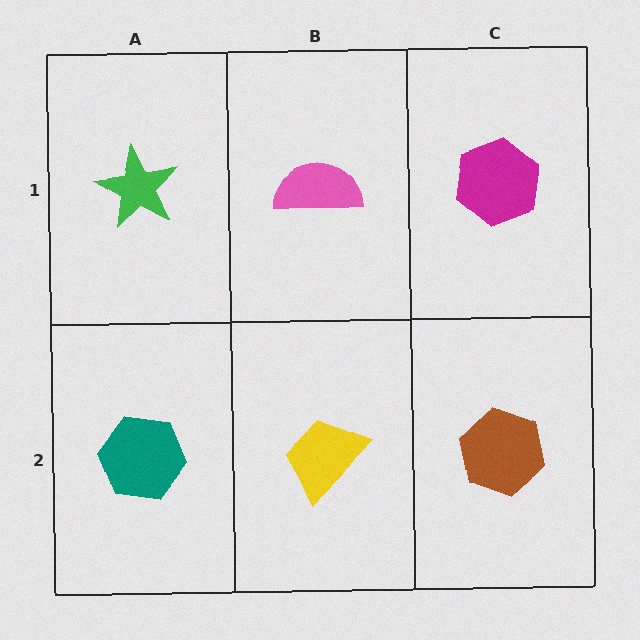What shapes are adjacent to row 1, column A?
A teal hexagon (row 2, column A), a pink semicircle (row 1, column B).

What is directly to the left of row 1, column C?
A pink semicircle.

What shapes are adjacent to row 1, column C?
A brown hexagon (row 2, column C), a pink semicircle (row 1, column B).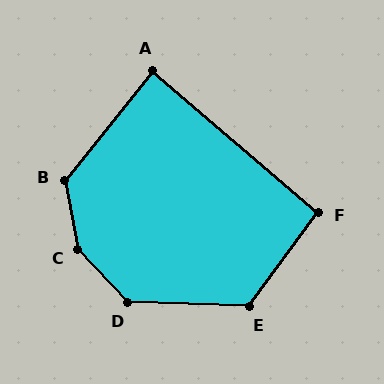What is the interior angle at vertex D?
Approximately 135 degrees (obtuse).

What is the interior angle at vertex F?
Approximately 94 degrees (approximately right).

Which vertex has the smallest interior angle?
A, at approximately 88 degrees.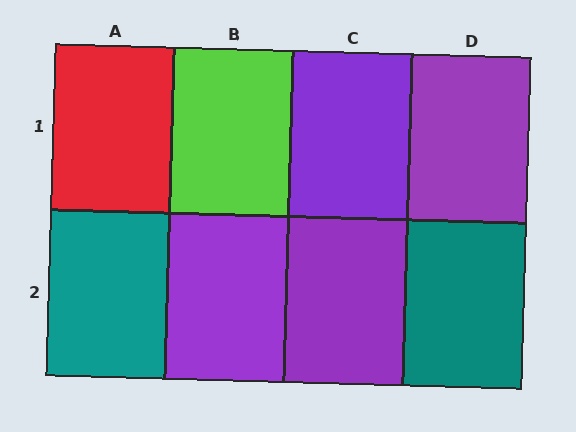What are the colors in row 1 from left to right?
Red, lime, purple, purple.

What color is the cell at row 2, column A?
Teal.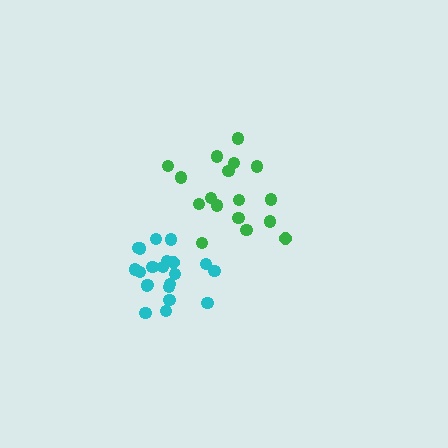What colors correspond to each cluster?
The clusters are colored: green, cyan.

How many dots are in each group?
Group 1: 17 dots, Group 2: 21 dots (38 total).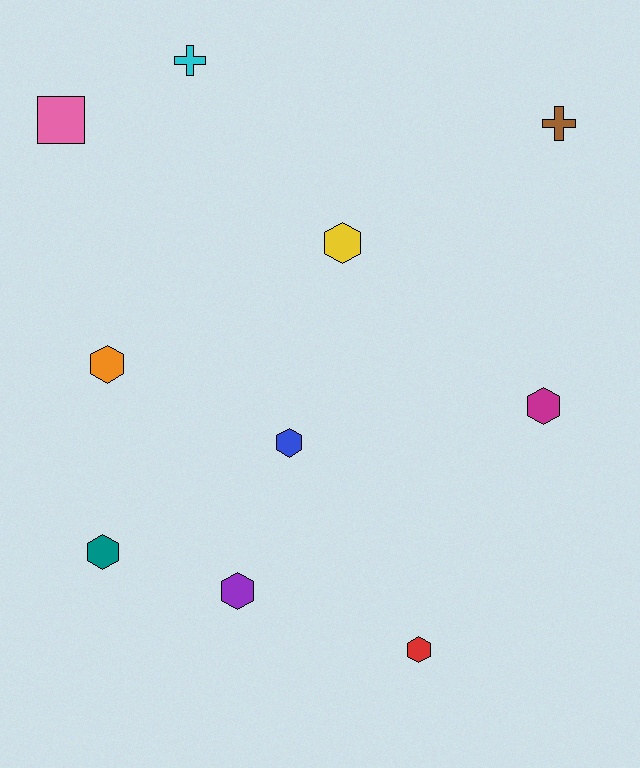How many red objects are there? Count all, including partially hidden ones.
There is 1 red object.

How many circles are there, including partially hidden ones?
There are no circles.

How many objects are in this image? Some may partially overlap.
There are 10 objects.